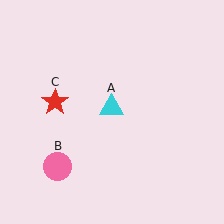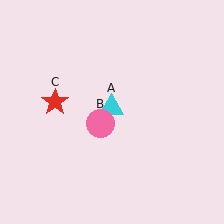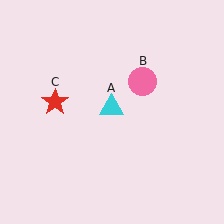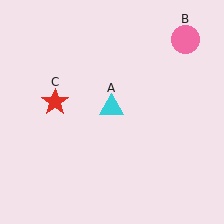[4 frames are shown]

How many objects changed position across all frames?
1 object changed position: pink circle (object B).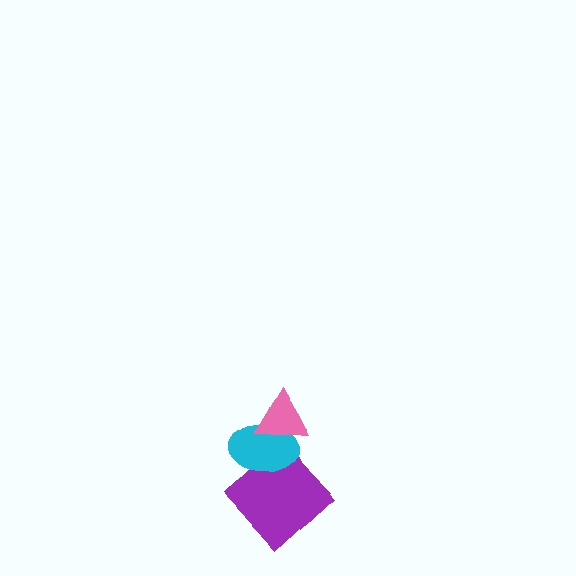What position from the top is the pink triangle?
The pink triangle is 1st from the top.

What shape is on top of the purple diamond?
The cyan ellipse is on top of the purple diamond.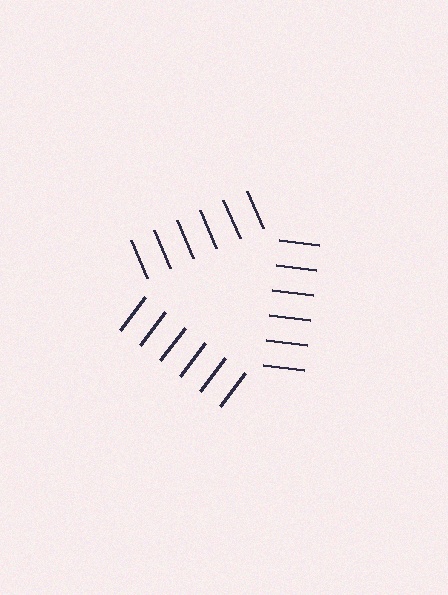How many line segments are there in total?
18 — 6 along each of the 3 edges.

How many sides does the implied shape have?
3 sides — the line-ends trace a triangle.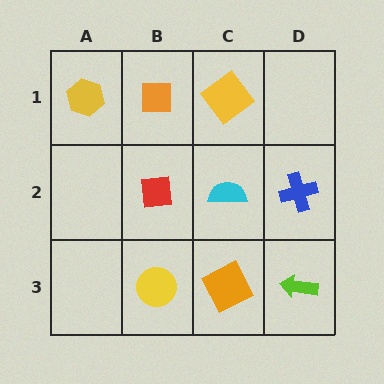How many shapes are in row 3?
3 shapes.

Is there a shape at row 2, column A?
No, that cell is empty.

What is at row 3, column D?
A lime arrow.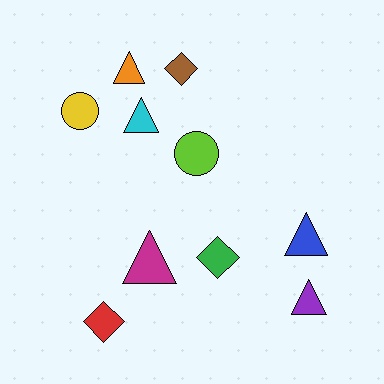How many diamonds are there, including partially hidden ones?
There are 3 diamonds.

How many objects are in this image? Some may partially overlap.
There are 10 objects.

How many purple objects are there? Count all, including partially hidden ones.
There is 1 purple object.